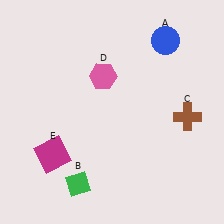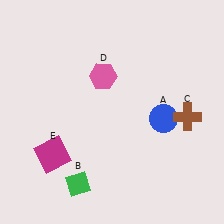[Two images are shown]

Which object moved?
The blue circle (A) moved down.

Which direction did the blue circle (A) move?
The blue circle (A) moved down.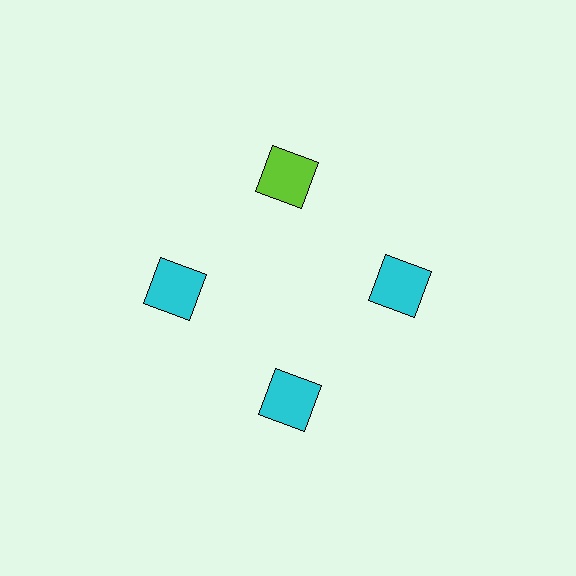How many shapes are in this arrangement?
There are 4 shapes arranged in a ring pattern.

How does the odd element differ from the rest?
It has a different color: lime instead of cyan.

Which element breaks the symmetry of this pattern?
The lime square at roughly the 12 o'clock position breaks the symmetry. All other shapes are cyan squares.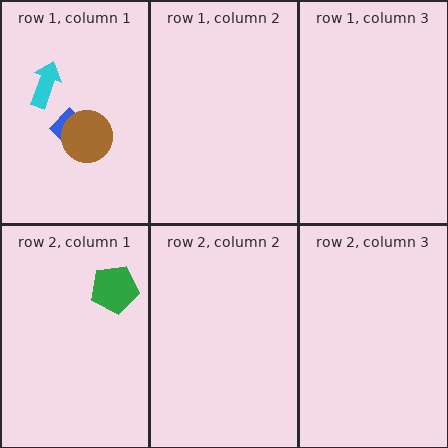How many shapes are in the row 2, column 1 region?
1.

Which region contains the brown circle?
The row 1, column 1 region.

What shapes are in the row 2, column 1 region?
The green pentagon.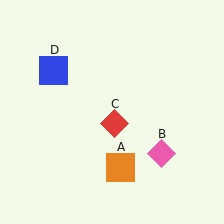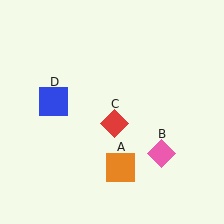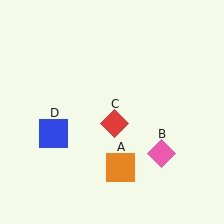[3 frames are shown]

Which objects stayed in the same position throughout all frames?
Orange square (object A) and pink diamond (object B) and red diamond (object C) remained stationary.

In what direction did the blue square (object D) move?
The blue square (object D) moved down.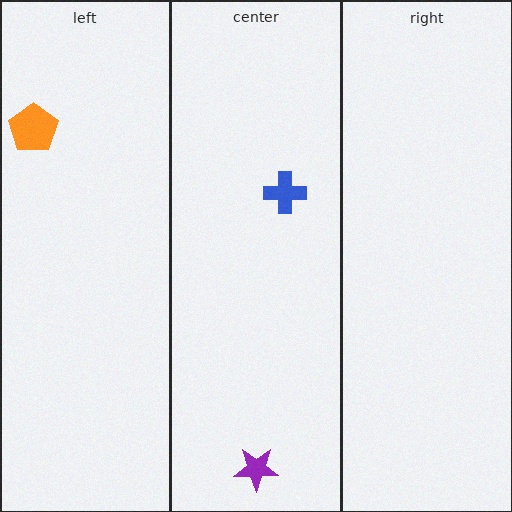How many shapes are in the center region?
2.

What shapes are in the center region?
The blue cross, the purple star.